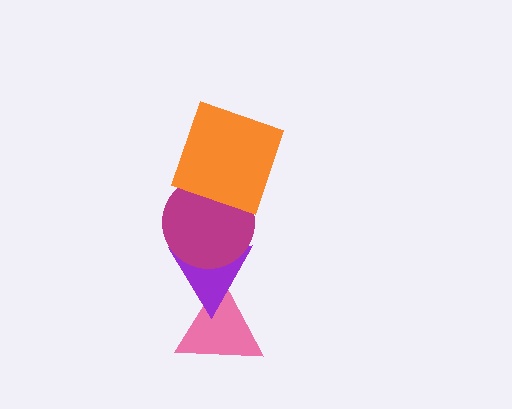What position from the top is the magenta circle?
The magenta circle is 2nd from the top.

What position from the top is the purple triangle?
The purple triangle is 3rd from the top.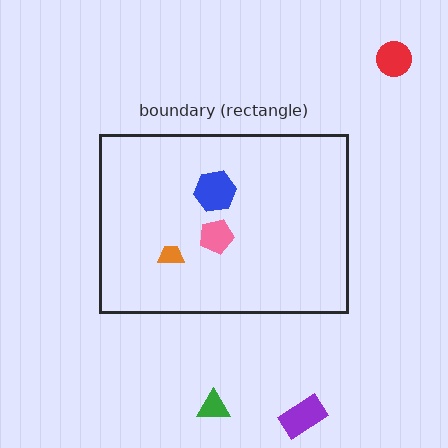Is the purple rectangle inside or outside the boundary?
Outside.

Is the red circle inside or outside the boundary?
Outside.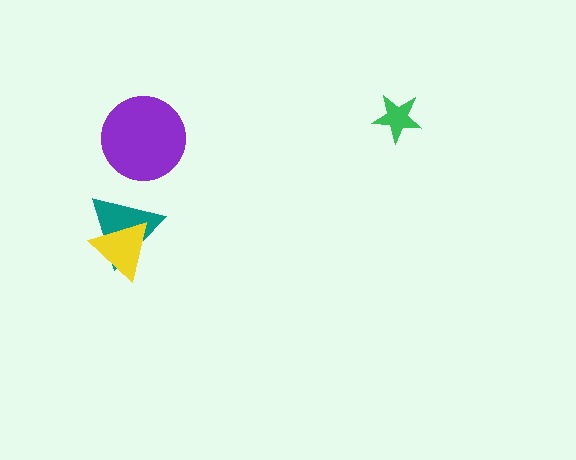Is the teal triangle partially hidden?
Yes, it is partially covered by another shape.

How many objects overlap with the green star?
0 objects overlap with the green star.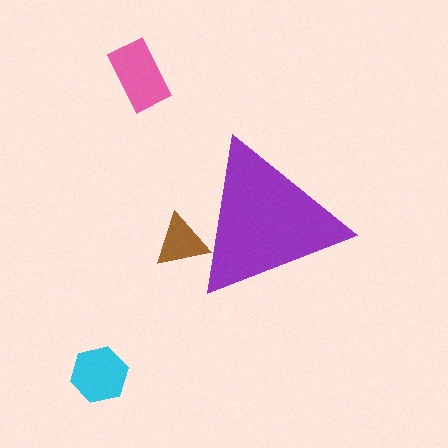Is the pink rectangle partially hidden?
No, the pink rectangle is fully visible.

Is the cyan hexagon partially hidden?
No, the cyan hexagon is fully visible.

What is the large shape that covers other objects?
A purple triangle.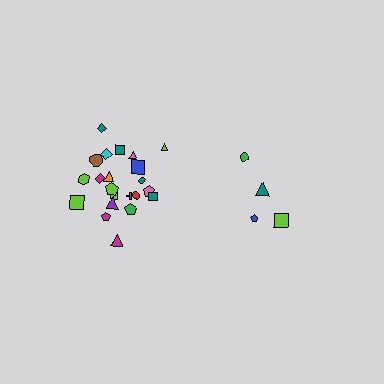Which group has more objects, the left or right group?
The left group.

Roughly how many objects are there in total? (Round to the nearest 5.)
Roughly 25 objects in total.